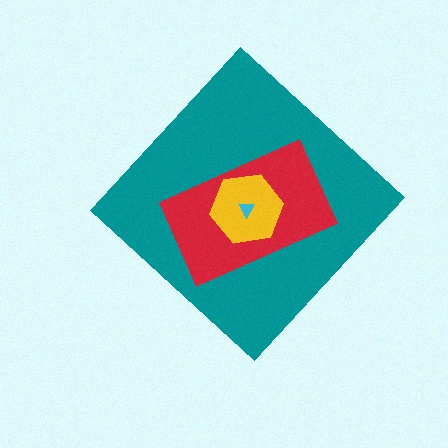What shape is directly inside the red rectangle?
The yellow hexagon.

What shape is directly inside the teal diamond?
The red rectangle.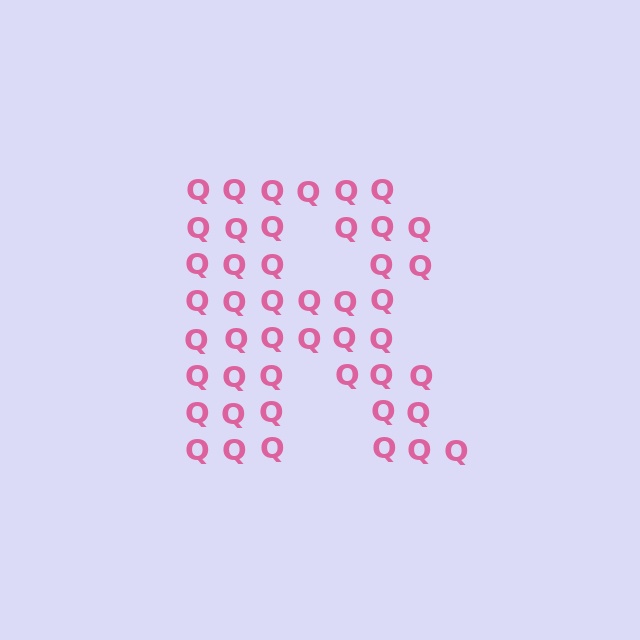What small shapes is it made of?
It is made of small letter Q's.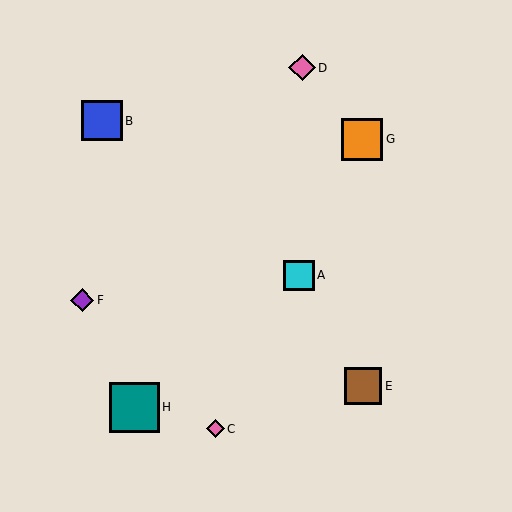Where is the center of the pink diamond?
The center of the pink diamond is at (215, 429).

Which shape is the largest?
The teal square (labeled H) is the largest.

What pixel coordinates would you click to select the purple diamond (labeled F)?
Click at (82, 300) to select the purple diamond F.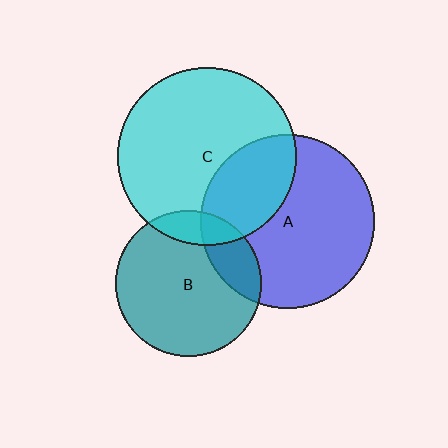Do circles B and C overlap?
Yes.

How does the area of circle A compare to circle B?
Approximately 1.4 times.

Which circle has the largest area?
Circle C (cyan).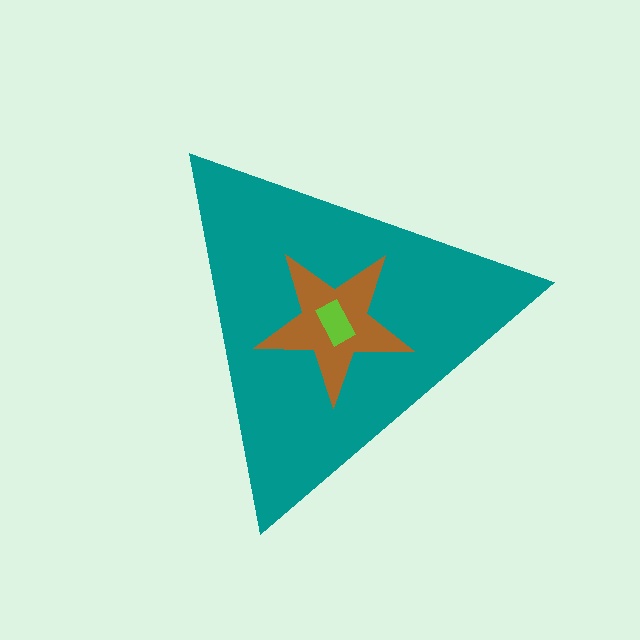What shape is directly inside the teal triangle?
The brown star.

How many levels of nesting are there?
3.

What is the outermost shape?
The teal triangle.